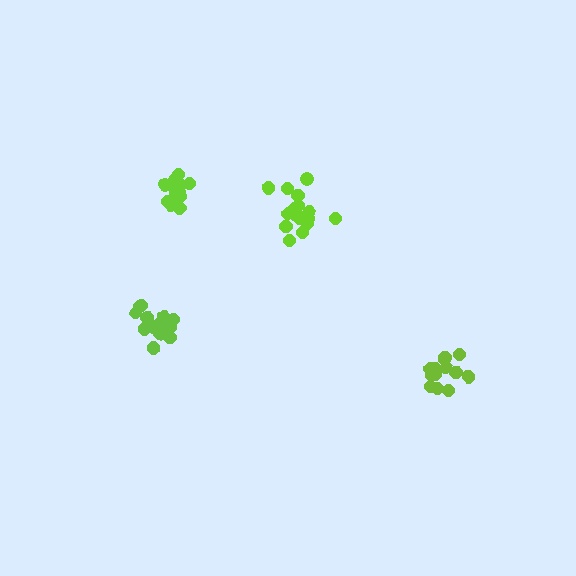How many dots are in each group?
Group 1: 16 dots, Group 2: 13 dots, Group 3: 17 dots, Group 4: 16 dots (62 total).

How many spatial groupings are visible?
There are 4 spatial groupings.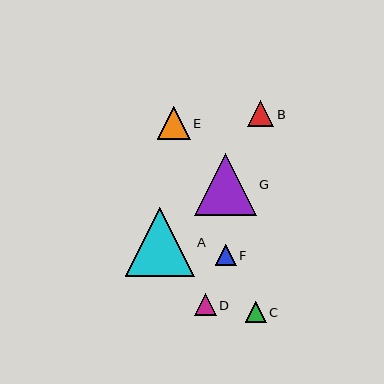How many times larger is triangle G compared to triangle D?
Triangle G is approximately 2.8 times the size of triangle D.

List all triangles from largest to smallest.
From largest to smallest: A, G, E, B, D, F, C.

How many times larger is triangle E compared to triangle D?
Triangle E is approximately 1.5 times the size of triangle D.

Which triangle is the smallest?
Triangle C is the smallest with a size of approximately 21 pixels.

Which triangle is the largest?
Triangle A is the largest with a size of approximately 69 pixels.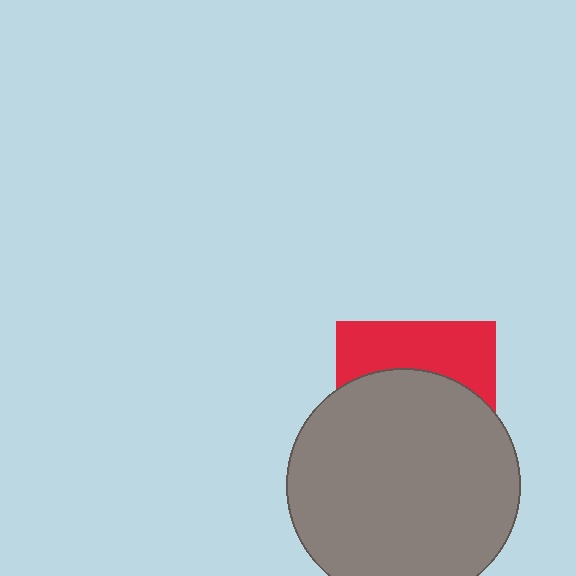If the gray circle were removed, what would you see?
You would see the complete red square.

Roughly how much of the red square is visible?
A small part of it is visible (roughly 36%).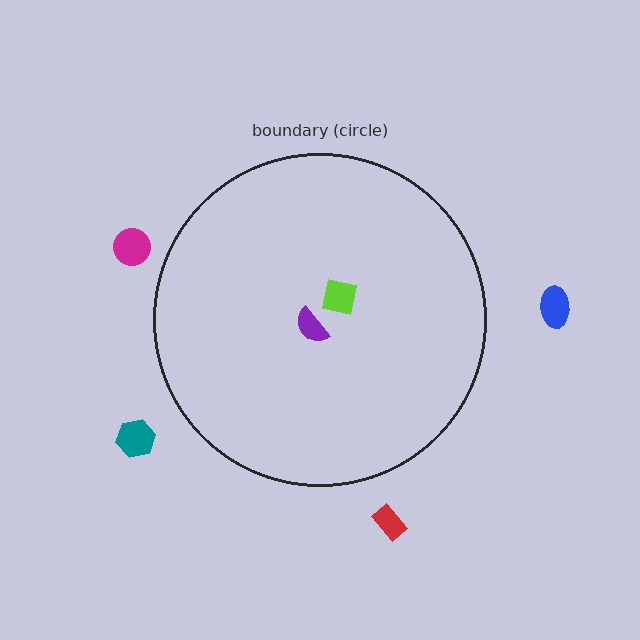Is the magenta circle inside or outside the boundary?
Outside.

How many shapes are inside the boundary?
2 inside, 4 outside.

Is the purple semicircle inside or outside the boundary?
Inside.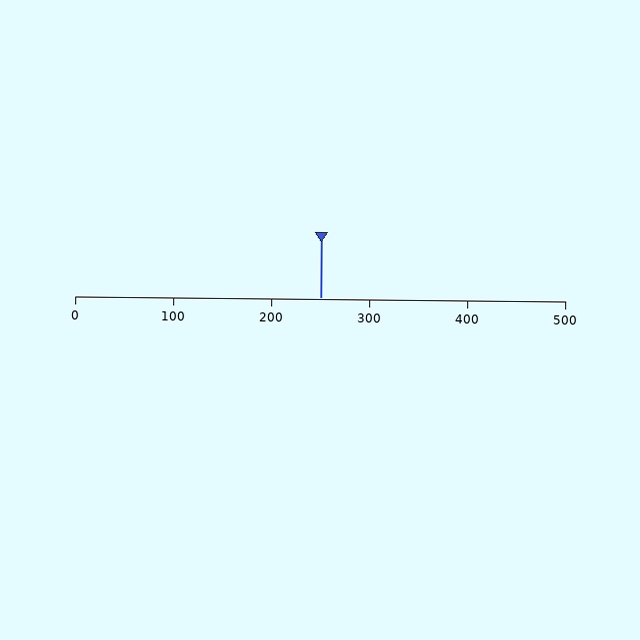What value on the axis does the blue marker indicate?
The marker indicates approximately 250.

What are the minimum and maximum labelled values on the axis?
The axis runs from 0 to 500.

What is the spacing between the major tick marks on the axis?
The major ticks are spaced 100 apart.